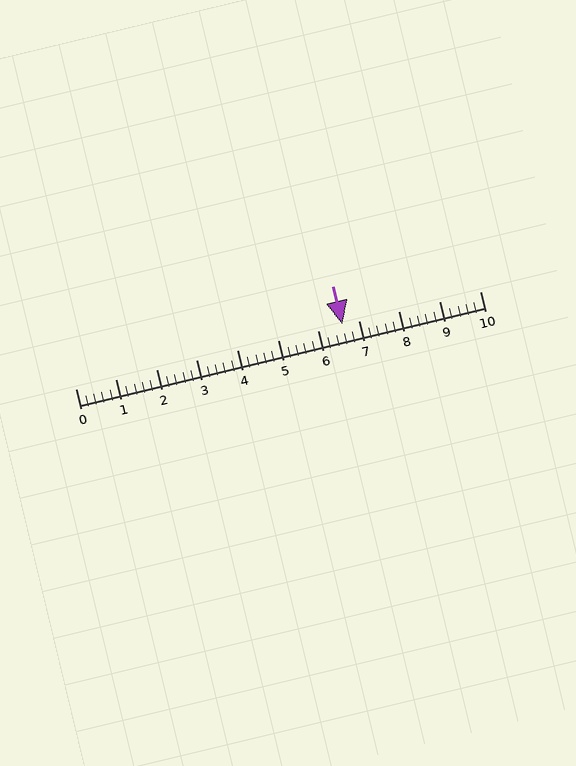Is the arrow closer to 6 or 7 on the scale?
The arrow is closer to 7.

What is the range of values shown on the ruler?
The ruler shows values from 0 to 10.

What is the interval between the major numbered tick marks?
The major tick marks are spaced 1 units apart.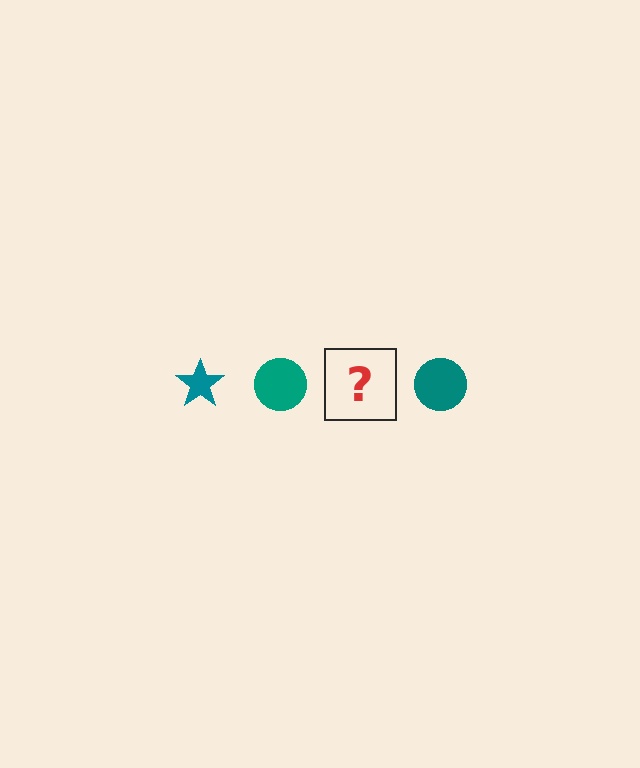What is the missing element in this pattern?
The missing element is a teal star.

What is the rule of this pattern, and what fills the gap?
The rule is that the pattern cycles through star, circle shapes in teal. The gap should be filled with a teal star.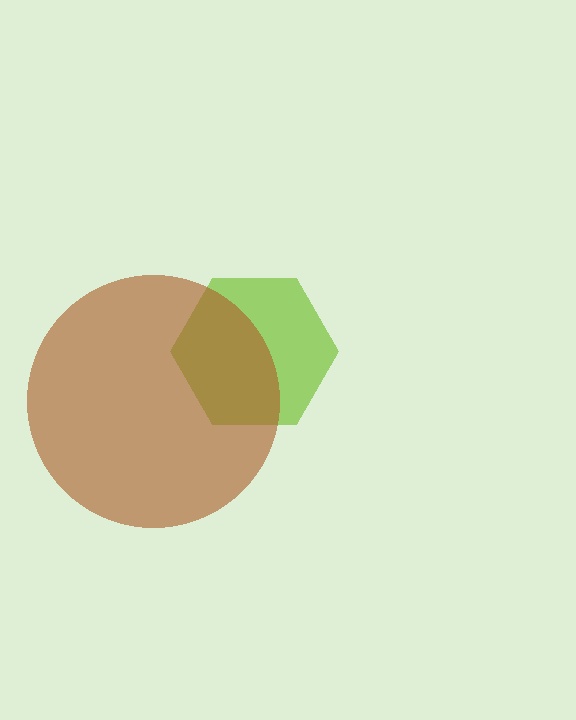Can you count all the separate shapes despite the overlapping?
Yes, there are 2 separate shapes.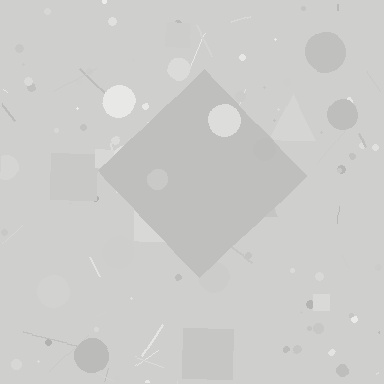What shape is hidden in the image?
A diamond is hidden in the image.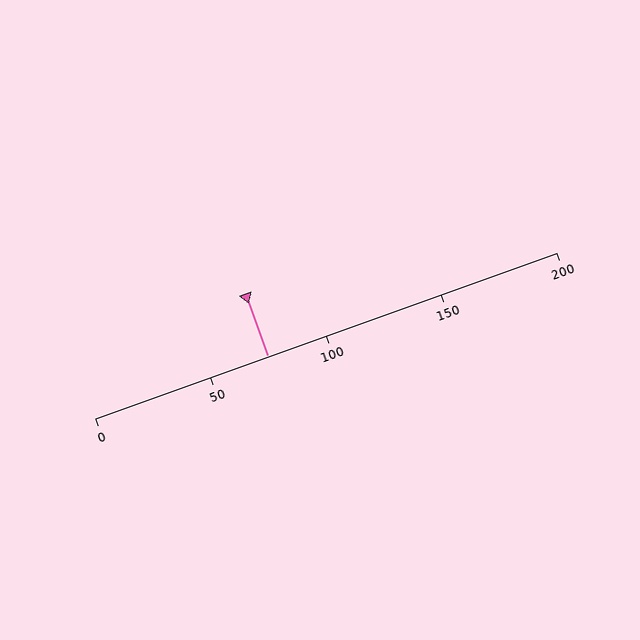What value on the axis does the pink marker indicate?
The marker indicates approximately 75.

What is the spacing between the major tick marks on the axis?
The major ticks are spaced 50 apart.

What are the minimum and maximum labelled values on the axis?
The axis runs from 0 to 200.